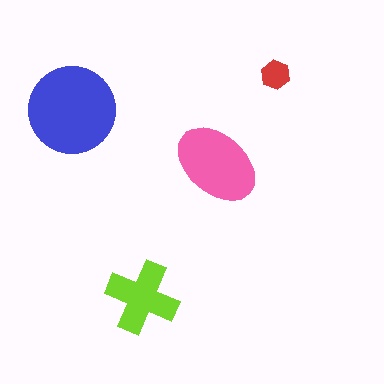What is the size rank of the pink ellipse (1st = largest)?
2nd.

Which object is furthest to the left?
The blue circle is leftmost.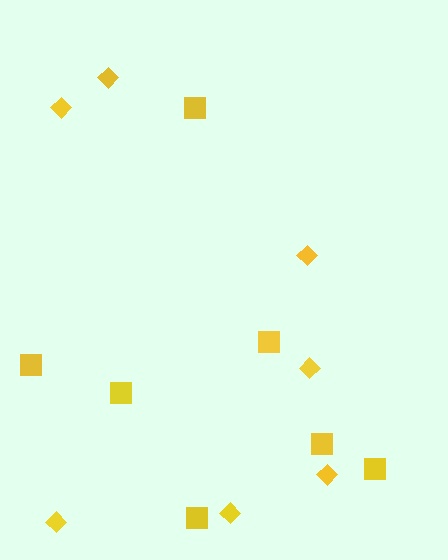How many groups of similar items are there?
There are 2 groups: one group of squares (7) and one group of diamonds (7).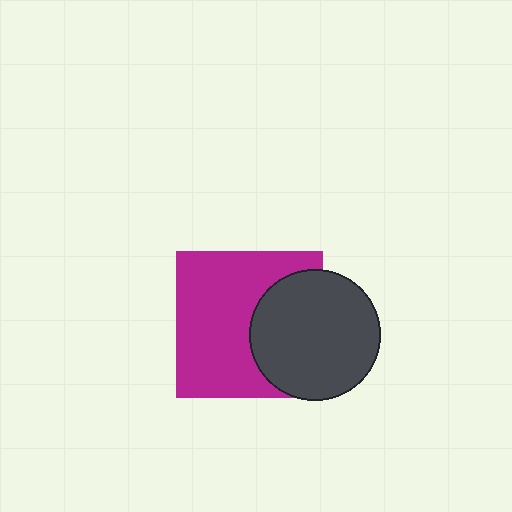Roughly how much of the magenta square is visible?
About half of it is visible (roughly 64%).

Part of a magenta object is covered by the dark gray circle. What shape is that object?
It is a square.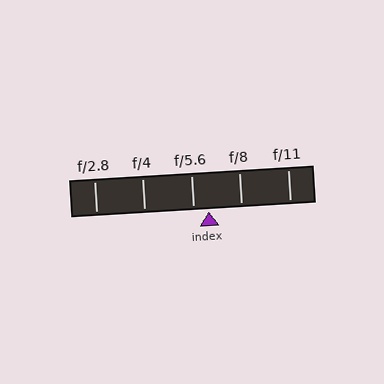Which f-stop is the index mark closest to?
The index mark is closest to f/5.6.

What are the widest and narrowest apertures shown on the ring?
The widest aperture shown is f/2.8 and the narrowest is f/11.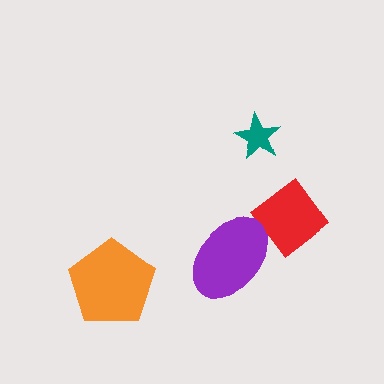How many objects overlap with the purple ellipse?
1 object overlaps with the purple ellipse.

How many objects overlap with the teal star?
0 objects overlap with the teal star.